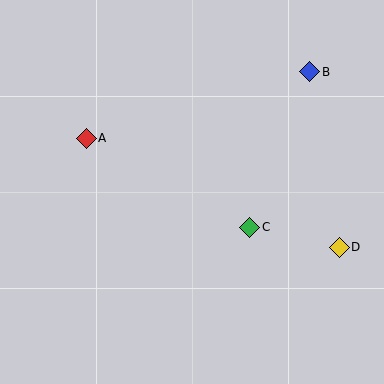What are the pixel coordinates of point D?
Point D is at (339, 247).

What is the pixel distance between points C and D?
The distance between C and D is 92 pixels.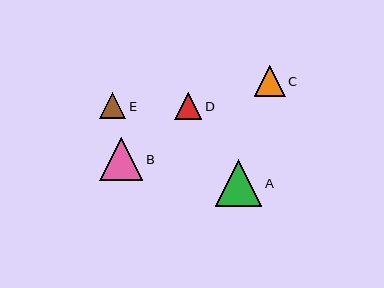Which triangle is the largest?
Triangle A is the largest with a size of approximately 46 pixels.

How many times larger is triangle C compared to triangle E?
Triangle C is approximately 1.1 times the size of triangle E.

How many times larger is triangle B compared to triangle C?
Triangle B is approximately 1.4 times the size of triangle C.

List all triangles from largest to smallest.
From largest to smallest: A, B, C, D, E.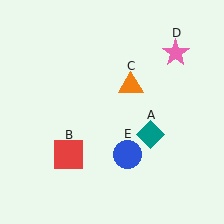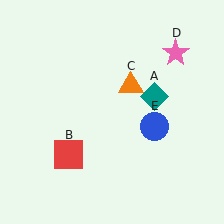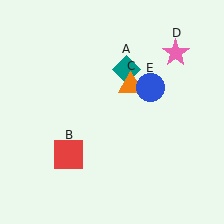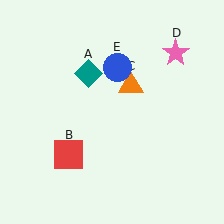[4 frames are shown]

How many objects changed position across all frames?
2 objects changed position: teal diamond (object A), blue circle (object E).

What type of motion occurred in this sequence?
The teal diamond (object A), blue circle (object E) rotated counterclockwise around the center of the scene.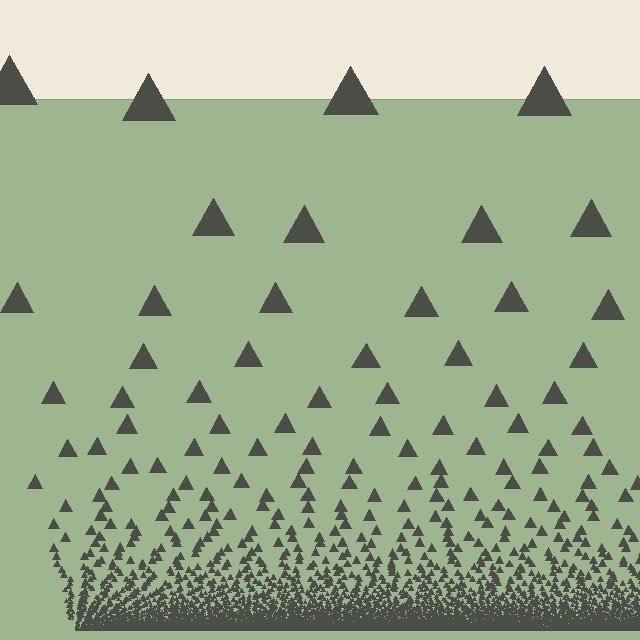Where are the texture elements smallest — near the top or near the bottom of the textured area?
Near the bottom.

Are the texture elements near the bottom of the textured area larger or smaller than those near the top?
Smaller. The gradient is inverted — elements near the bottom are smaller and denser.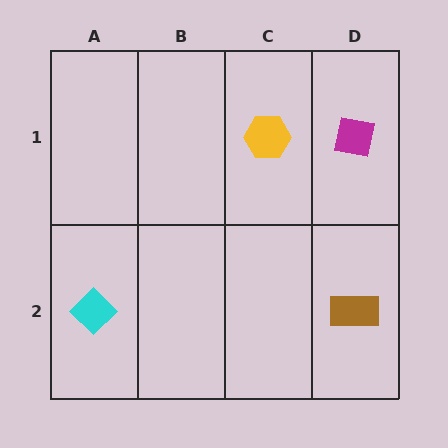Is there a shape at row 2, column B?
No, that cell is empty.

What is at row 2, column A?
A cyan diamond.